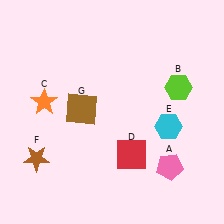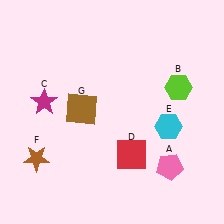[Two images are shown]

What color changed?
The star (C) changed from orange in Image 1 to magenta in Image 2.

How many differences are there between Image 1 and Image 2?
There is 1 difference between the two images.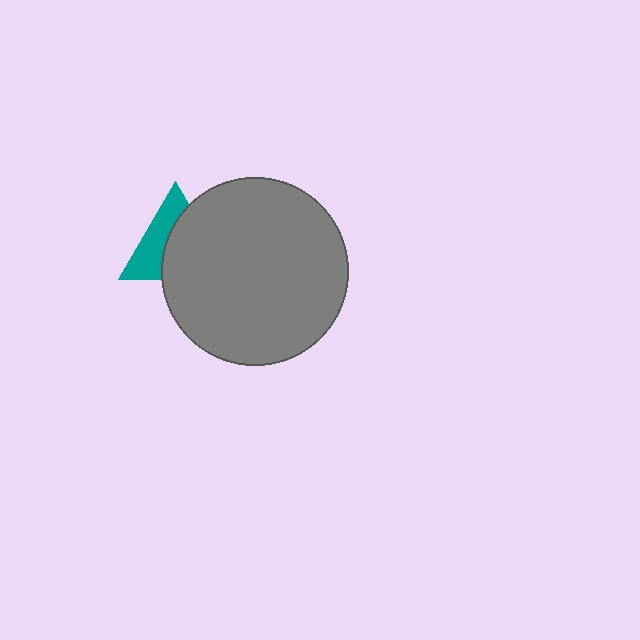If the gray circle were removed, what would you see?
You would see the complete teal triangle.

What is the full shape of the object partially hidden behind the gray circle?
The partially hidden object is a teal triangle.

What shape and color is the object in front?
The object in front is a gray circle.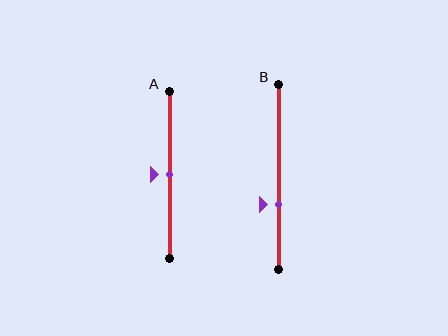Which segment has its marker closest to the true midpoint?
Segment A has its marker closest to the true midpoint.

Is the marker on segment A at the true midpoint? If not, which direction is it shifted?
Yes, the marker on segment A is at the true midpoint.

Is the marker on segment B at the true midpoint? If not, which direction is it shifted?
No, the marker on segment B is shifted downward by about 15% of the segment length.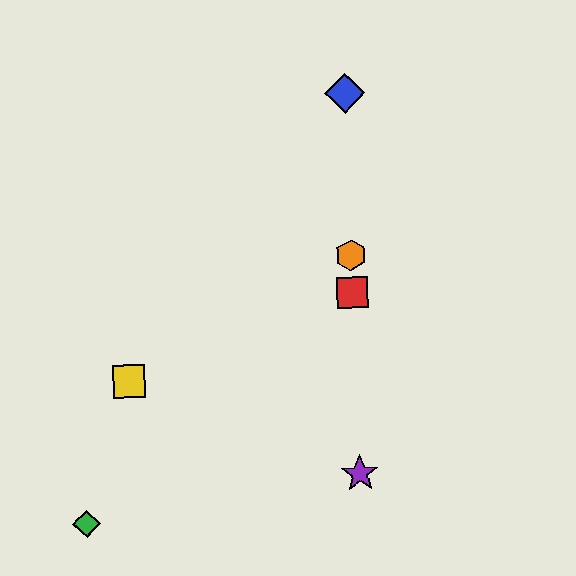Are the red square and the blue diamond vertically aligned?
Yes, both are at x≈353.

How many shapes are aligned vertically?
4 shapes (the red square, the blue diamond, the purple star, the orange hexagon) are aligned vertically.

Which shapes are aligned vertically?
The red square, the blue diamond, the purple star, the orange hexagon are aligned vertically.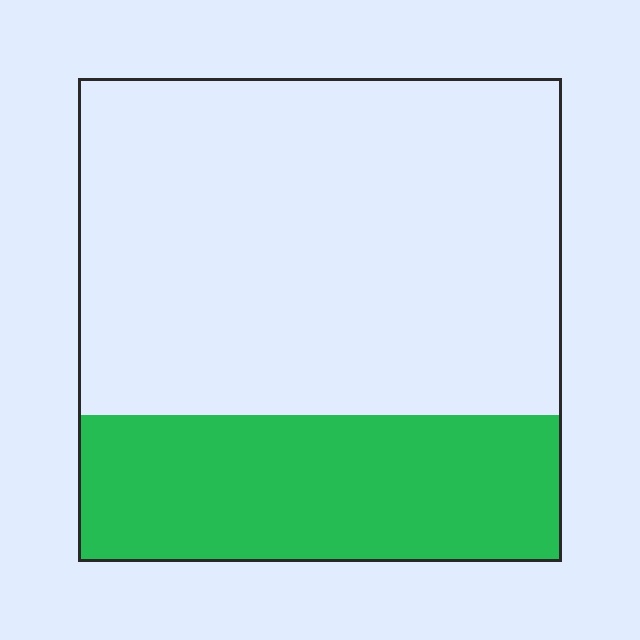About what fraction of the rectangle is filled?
About one third (1/3).